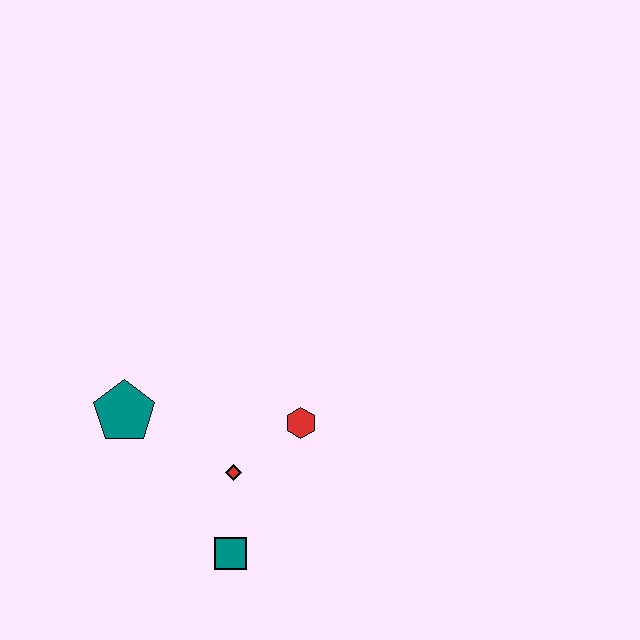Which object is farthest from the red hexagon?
The teal pentagon is farthest from the red hexagon.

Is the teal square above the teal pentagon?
No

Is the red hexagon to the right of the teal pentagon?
Yes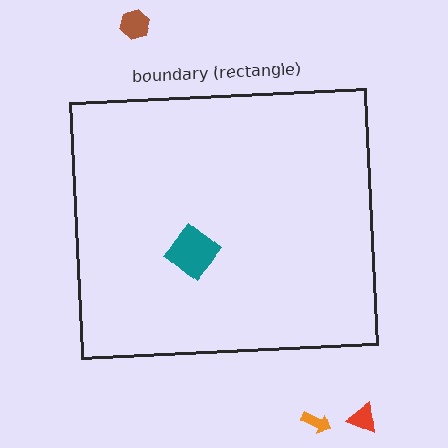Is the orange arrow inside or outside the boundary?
Outside.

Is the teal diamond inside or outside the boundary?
Inside.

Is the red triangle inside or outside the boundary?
Outside.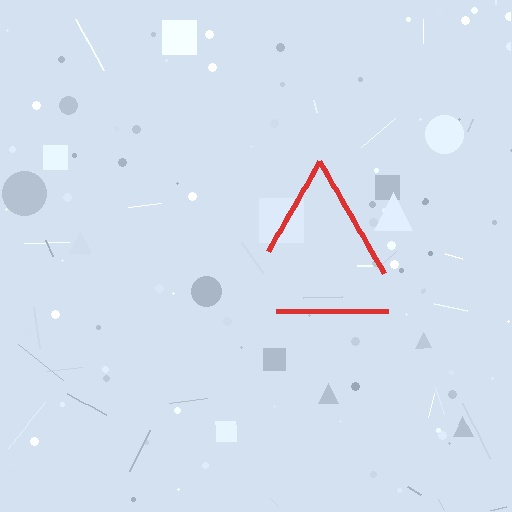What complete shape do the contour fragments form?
The contour fragments form a triangle.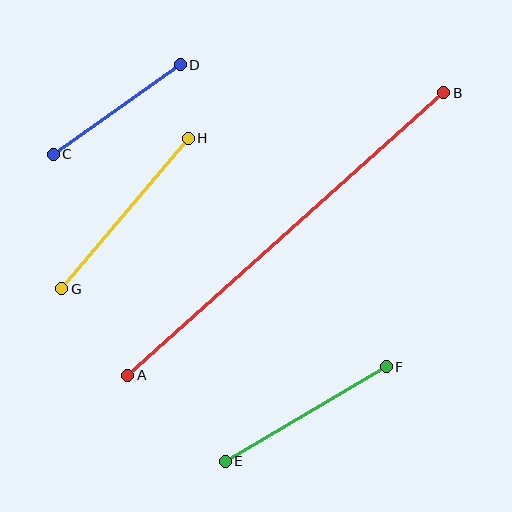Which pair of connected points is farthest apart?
Points A and B are farthest apart.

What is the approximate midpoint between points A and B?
The midpoint is at approximately (286, 234) pixels.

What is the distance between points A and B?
The distance is approximately 424 pixels.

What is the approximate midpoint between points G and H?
The midpoint is at approximately (125, 214) pixels.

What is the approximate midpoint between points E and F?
The midpoint is at approximately (306, 414) pixels.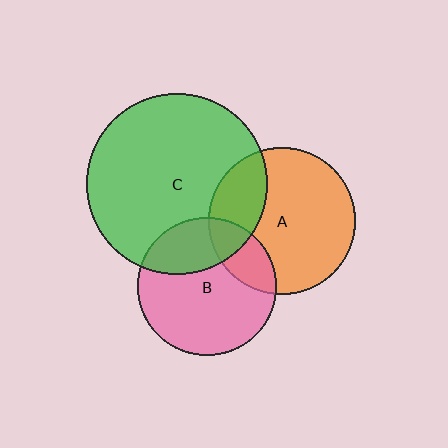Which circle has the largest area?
Circle C (green).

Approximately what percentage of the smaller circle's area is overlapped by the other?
Approximately 25%.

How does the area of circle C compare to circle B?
Approximately 1.7 times.